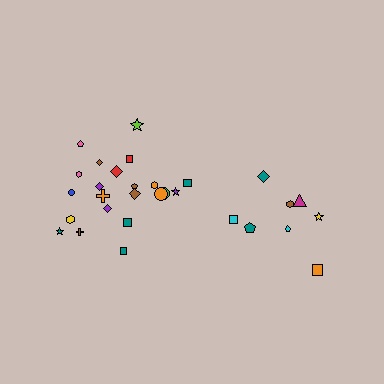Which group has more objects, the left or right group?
The left group.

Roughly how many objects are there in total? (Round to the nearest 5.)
Roughly 30 objects in total.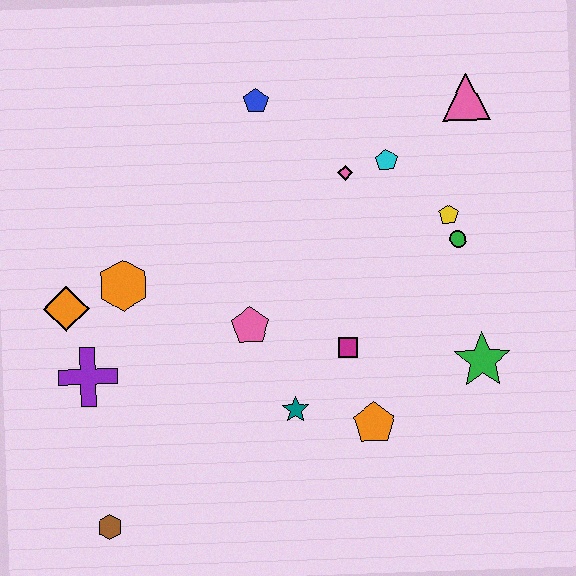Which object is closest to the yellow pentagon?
The green circle is closest to the yellow pentagon.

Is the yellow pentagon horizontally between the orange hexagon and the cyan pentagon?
No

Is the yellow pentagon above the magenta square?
Yes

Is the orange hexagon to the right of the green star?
No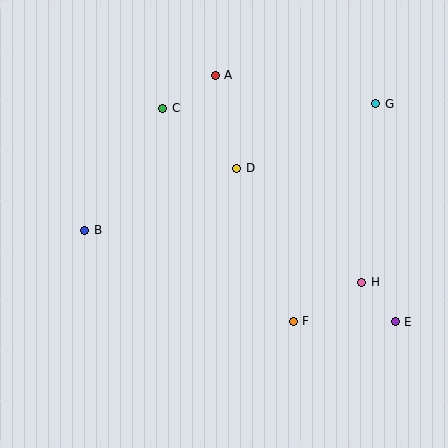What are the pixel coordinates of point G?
Point G is at (376, 104).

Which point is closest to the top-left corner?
Point C is closest to the top-left corner.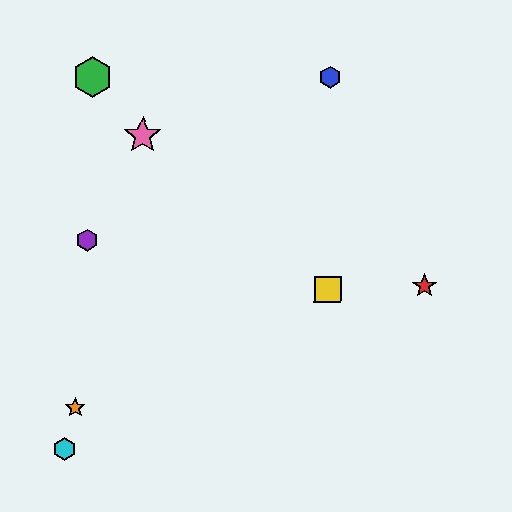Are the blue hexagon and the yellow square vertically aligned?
Yes, both are at x≈330.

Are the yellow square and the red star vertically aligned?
No, the yellow square is at x≈328 and the red star is at x≈424.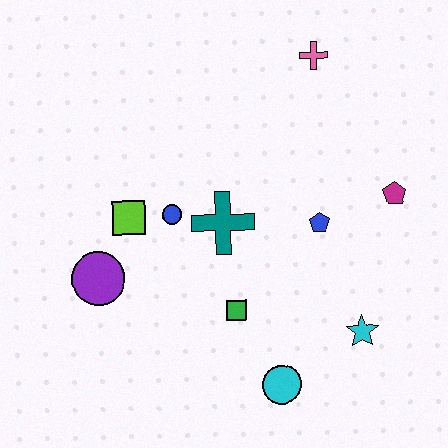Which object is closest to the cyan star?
The cyan circle is closest to the cyan star.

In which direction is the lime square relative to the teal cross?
The lime square is to the left of the teal cross.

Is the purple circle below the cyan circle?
No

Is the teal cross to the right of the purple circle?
Yes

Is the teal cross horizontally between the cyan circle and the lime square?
Yes